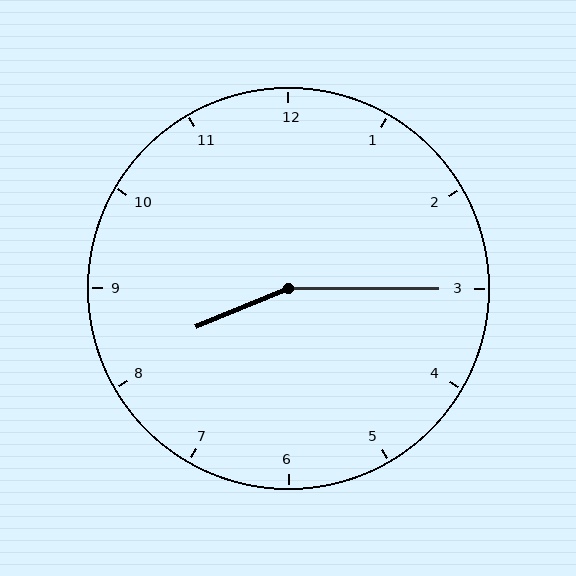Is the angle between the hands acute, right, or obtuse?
It is obtuse.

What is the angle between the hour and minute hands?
Approximately 158 degrees.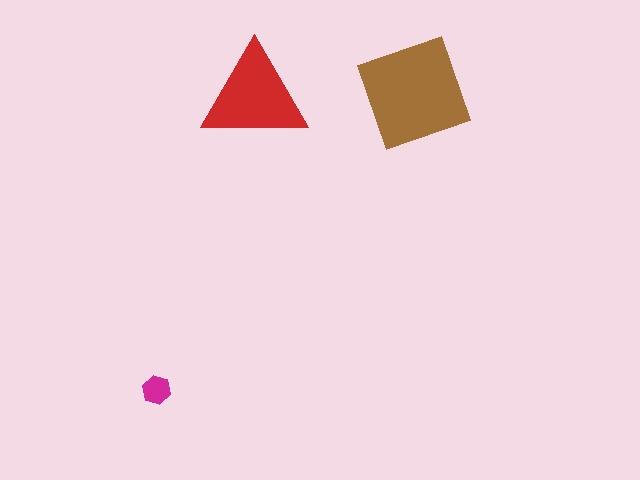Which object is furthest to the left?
The magenta hexagon is leftmost.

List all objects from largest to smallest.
The brown square, the red triangle, the magenta hexagon.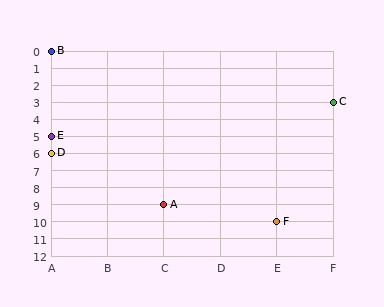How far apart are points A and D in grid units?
Points A and D are 2 columns and 3 rows apart (about 3.6 grid units diagonally).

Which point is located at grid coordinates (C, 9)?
Point A is at (C, 9).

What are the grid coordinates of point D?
Point D is at grid coordinates (A, 6).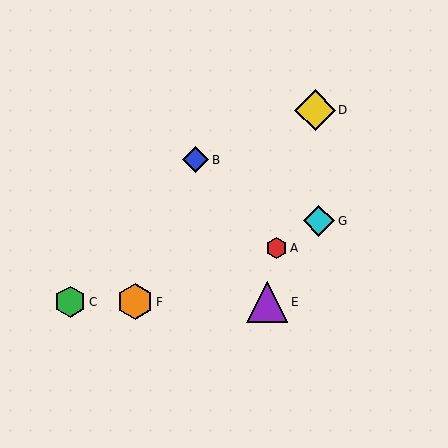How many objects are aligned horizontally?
3 objects (C, E, F) are aligned horizontally.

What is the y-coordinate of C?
Object C is at y≈302.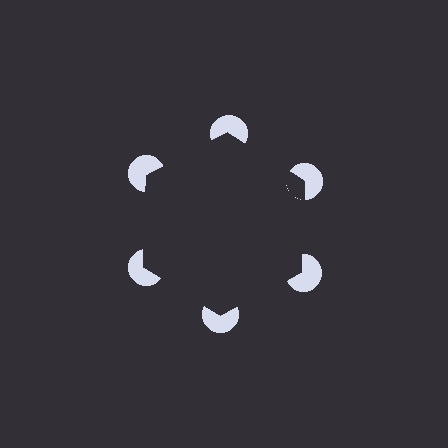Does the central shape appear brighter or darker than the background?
It typically appears slightly darker than the background, even though no actual brightness change is drawn.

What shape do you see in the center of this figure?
An illusory hexagon — its edges are inferred from the aligned wedge cuts in the pac-man discs, not physically drawn.